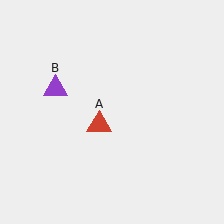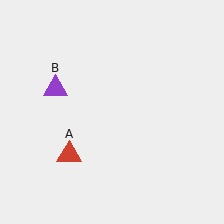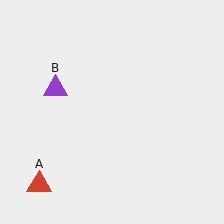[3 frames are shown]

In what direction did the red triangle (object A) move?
The red triangle (object A) moved down and to the left.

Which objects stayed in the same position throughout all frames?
Purple triangle (object B) remained stationary.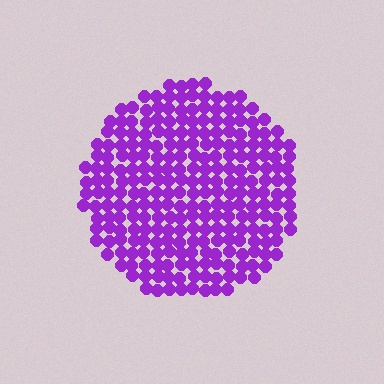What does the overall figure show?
The overall figure shows a circle.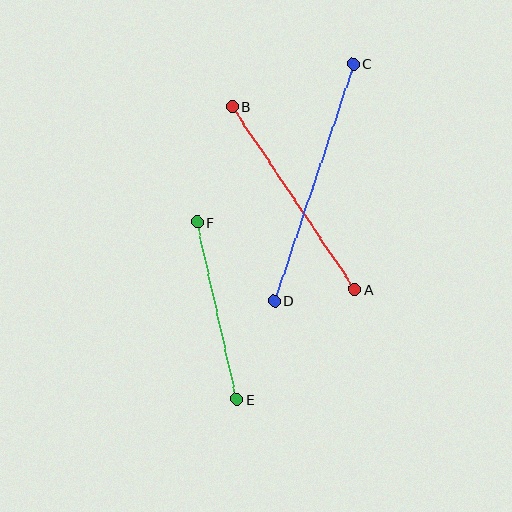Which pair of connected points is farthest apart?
Points C and D are farthest apart.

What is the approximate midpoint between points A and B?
The midpoint is at approximately (293, 198) pixels.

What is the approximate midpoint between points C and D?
The midpoint is at approximately (314, 182) pixels.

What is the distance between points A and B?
The distance is approximately 220 pixels.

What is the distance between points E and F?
The distance is approximately 182 pixels.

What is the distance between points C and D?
The distance is approximately 250 pixels.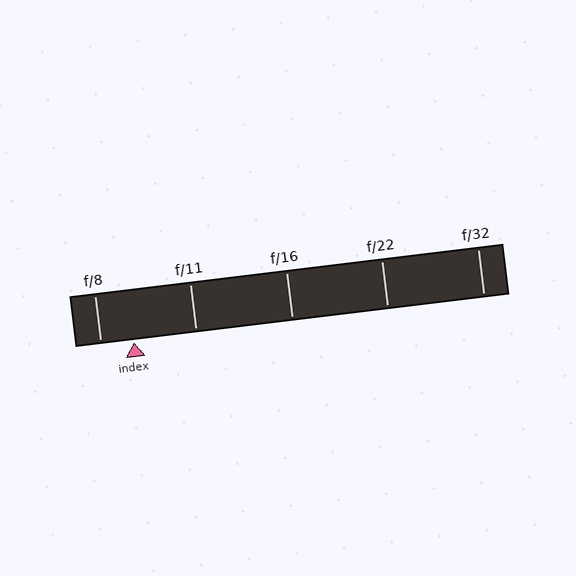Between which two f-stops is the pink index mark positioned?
The index mark is between f/8 and f/11.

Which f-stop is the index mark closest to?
The index mark is closest to f/8.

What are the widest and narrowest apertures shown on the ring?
The widest aperture shown is f/8 and the narrowest is f/32.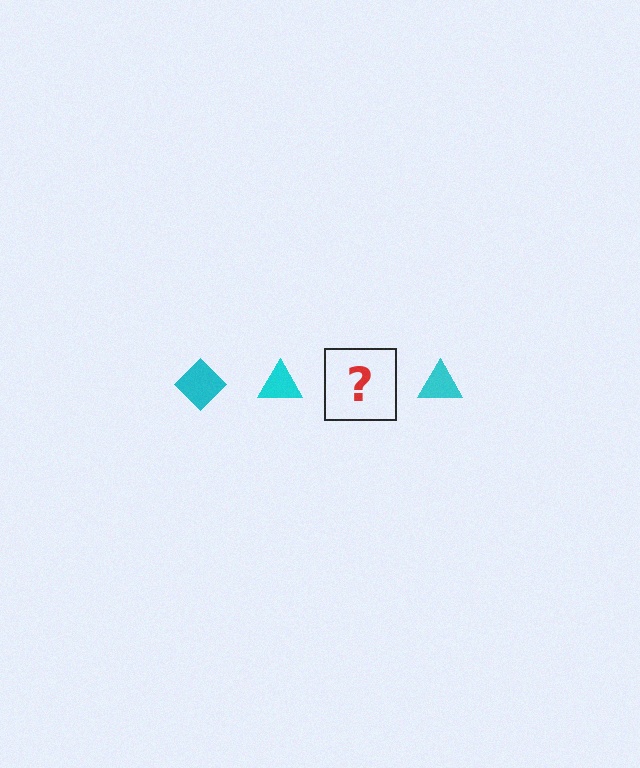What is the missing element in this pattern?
The missing element is a cyan diamond.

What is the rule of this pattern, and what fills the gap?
The rule is that the pattern cycles through diamond, triangle shapes in cyan. The gap should be filled with a cyan diamond.